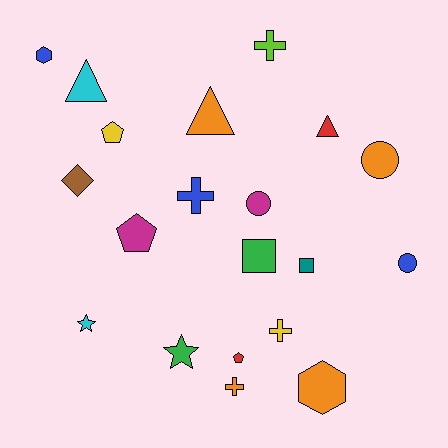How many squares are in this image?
There are 2 squares.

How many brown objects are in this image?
There is 1 brown object.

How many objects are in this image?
There are 20 objects.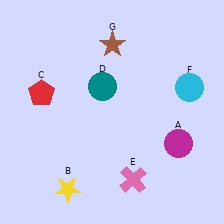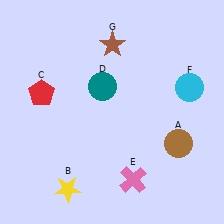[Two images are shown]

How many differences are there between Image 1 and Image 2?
There is 1 difference between the two images.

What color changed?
The circle (A) changed from magenta in Image 1 to brown in Image 2.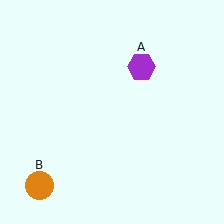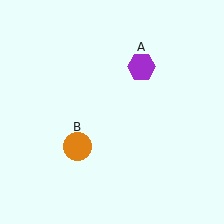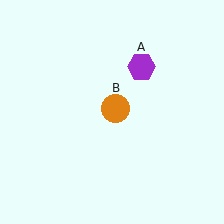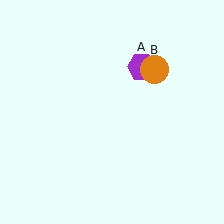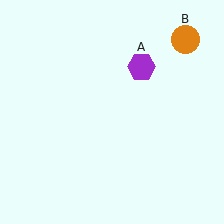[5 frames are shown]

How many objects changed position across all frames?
1 object changed position: orange circle (object B).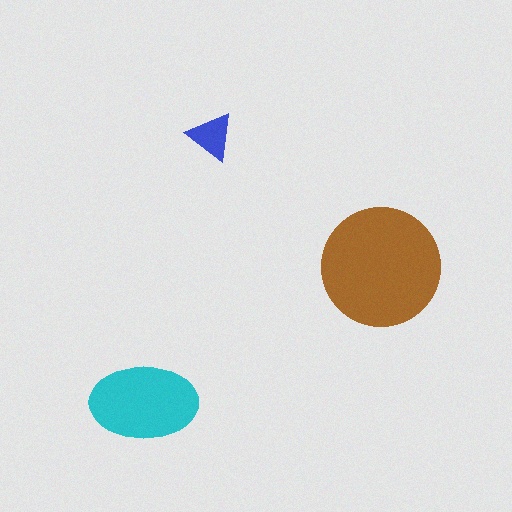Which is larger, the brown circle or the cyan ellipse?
The brown circle.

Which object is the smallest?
The blue triangle.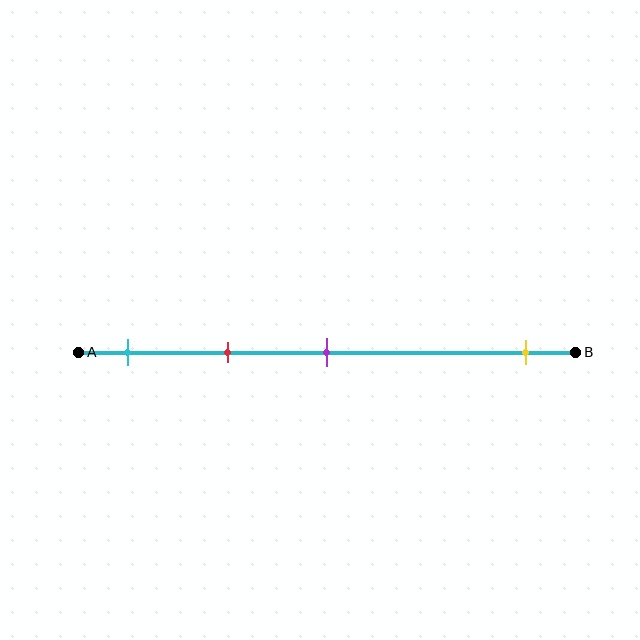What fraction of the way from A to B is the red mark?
The red mark is approximately 30% (0.3) of the way from A to B.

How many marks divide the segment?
There are 4 marks dividing the segment.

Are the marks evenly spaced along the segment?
No, the marks are not evenly spaced.